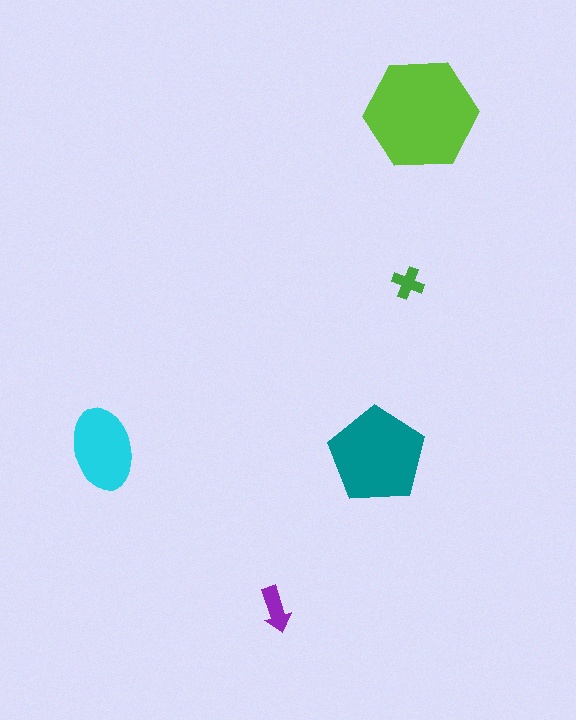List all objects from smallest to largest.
The green cross, the purple arrow, the cyan ellipse, the teal pentagon, the lime hexagon.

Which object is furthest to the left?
The cyan ellipse is leftmost.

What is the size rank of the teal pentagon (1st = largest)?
2nd.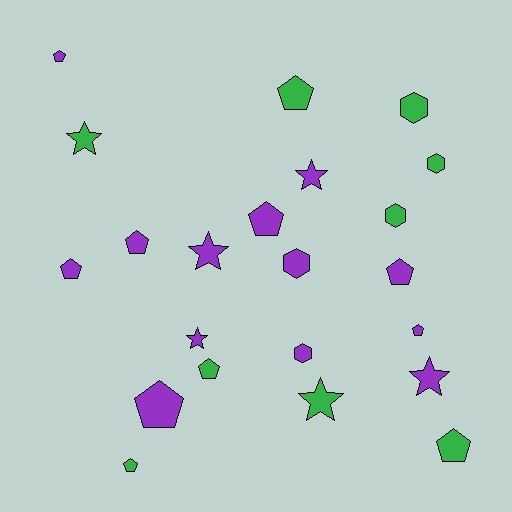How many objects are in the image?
There are 22 objects.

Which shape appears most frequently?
Pentagon, with 11 objects.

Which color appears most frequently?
Purple, with 13 objects.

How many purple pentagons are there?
There are 7 purple pentagons.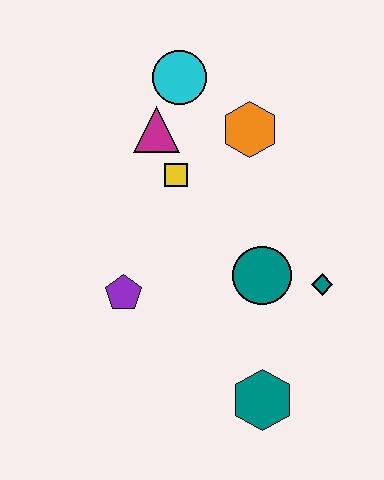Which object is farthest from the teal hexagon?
The cyan circle is farthest from the teal hexagon.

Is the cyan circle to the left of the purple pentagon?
No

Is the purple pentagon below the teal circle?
Yes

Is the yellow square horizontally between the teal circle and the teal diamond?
No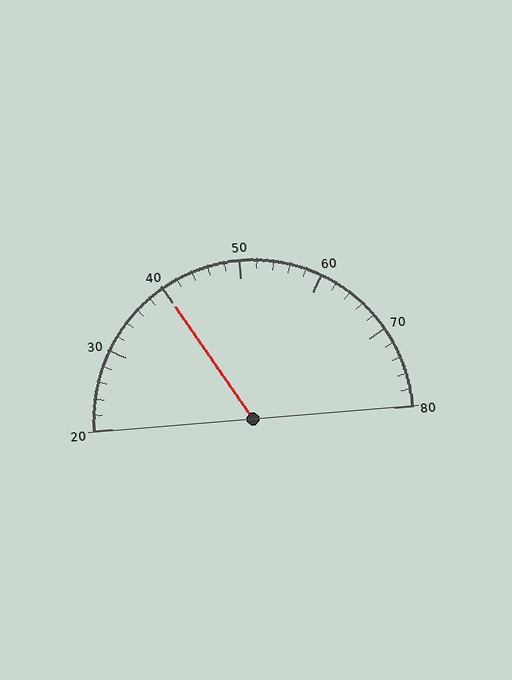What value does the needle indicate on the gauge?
The needle indicates approximately 40.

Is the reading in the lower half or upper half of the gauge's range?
The reading is in the lower half of the range (20 to 80).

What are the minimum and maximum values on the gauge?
The gauge ranges from 20 to 80.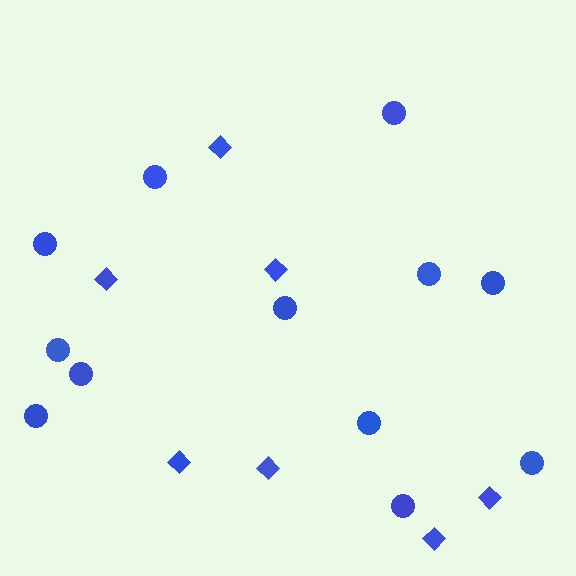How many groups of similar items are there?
There are 2 groups: one group of circles (12) and one group of diamonds (7).